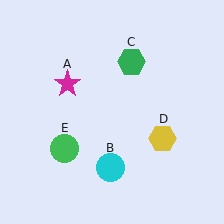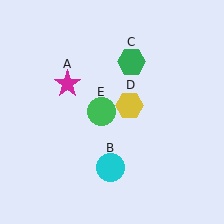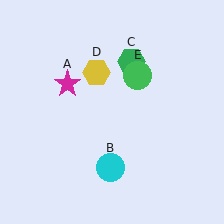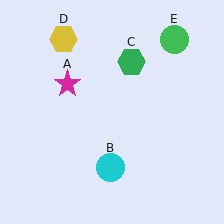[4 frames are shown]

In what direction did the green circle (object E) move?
The green circle (object E) moved up and to the right.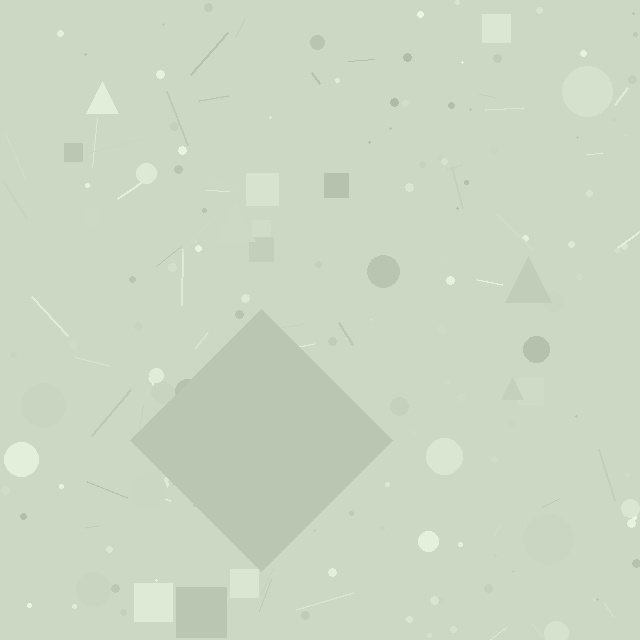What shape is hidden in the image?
A diamond is hidden in the image.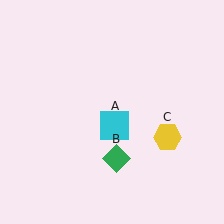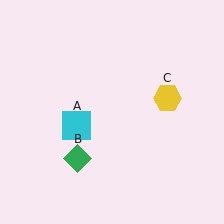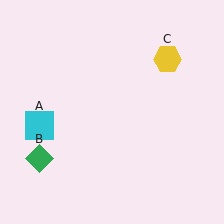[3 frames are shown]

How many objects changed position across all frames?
3 objects changed position: cyan square (object A), green diamond (object B), yellow hexagon (object C).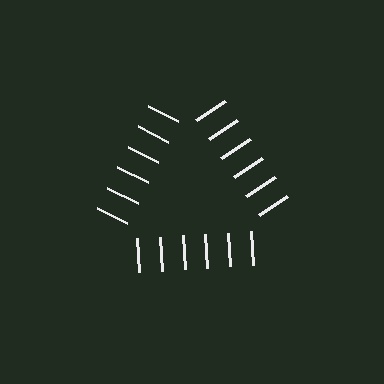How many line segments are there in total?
18 — 6 along each of the 3 edges.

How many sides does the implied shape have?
3 sides — the line-ends trace a triangle.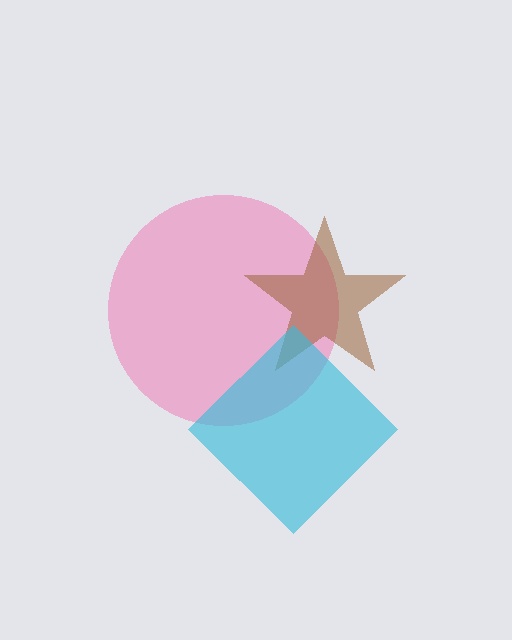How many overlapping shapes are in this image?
There are 3 overlapping shapes in the image.